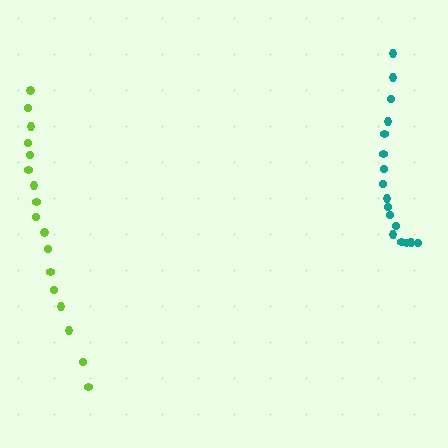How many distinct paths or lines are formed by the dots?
There are 2 distinct paths.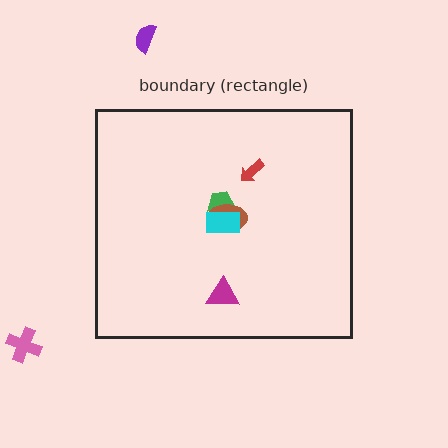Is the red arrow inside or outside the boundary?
Inside.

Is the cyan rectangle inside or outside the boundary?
Inside.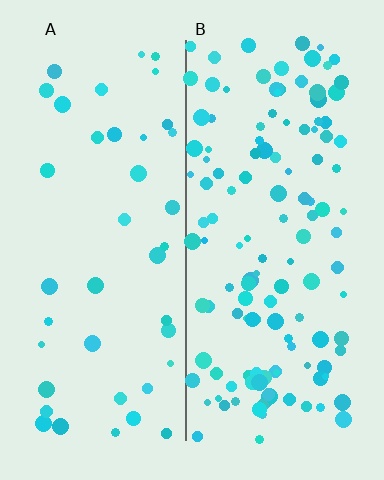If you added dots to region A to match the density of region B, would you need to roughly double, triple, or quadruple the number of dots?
Approximately triple.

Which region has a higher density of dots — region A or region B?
B (the right).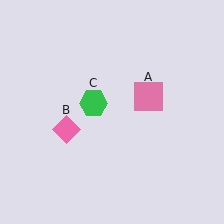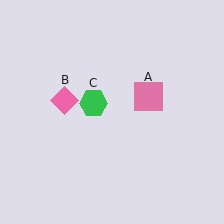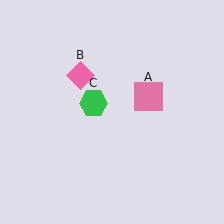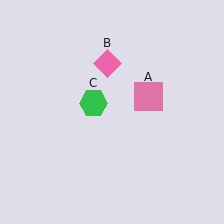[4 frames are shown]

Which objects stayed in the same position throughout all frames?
Pink square (object A) and green hexagon (object C) remained stationary.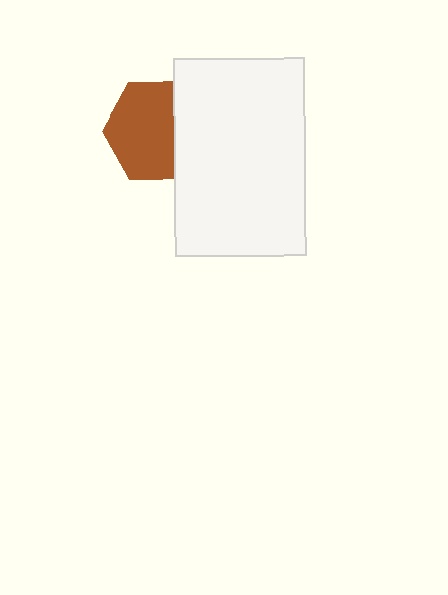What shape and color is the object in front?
The object in front is a white rectangle.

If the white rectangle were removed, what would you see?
You would see the complete brown hexagon.